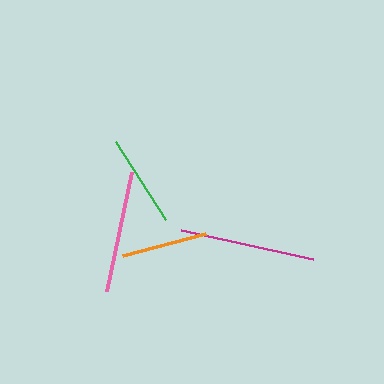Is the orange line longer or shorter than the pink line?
The pink line is longer than the orange line.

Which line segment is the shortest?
The orange line is the shortest at approximately 86 pixels.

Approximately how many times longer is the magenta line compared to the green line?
The magenta line is approximately 1.5 times the length of the green line.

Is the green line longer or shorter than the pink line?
The pink line is longer than the green line.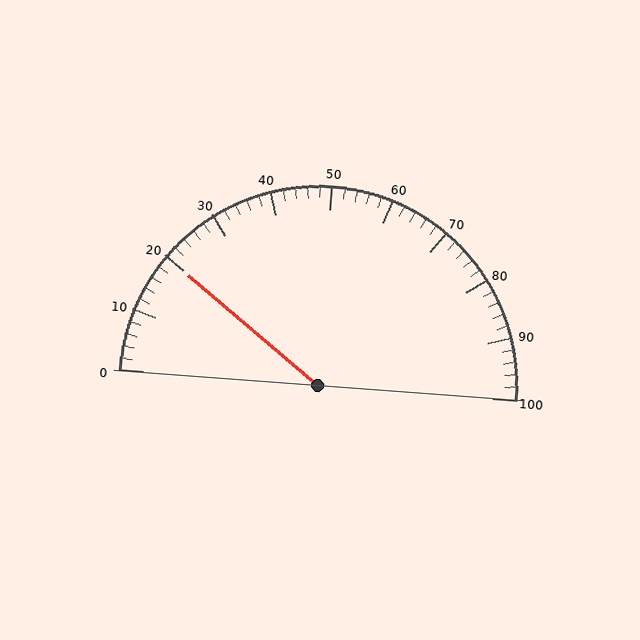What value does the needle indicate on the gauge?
The needle indicates approximately 20.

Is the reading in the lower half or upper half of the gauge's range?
The reading is in the lower half of the range (0 to 100).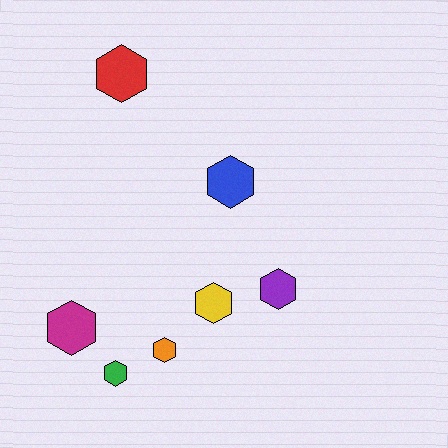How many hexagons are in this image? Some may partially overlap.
There are 7 hexagons.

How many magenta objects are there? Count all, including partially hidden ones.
There is 1 magenta object.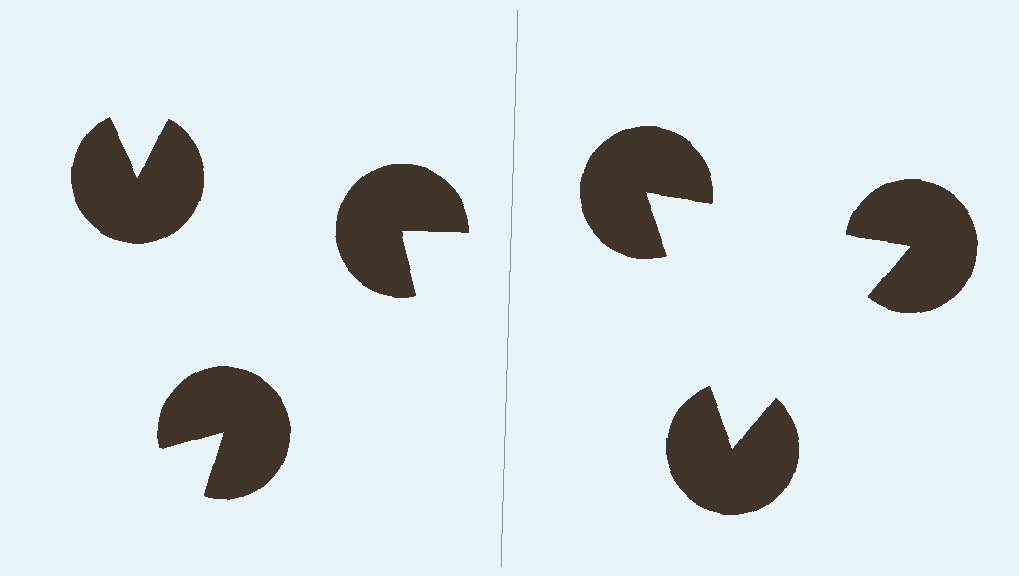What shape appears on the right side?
An illusory triangle.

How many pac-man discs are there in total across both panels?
6 — 3 on each side.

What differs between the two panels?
The pac-man discs are positioned identically on both sides; only the wedge orientations differ. On the right they align to a triangle; on the left they are misaligned.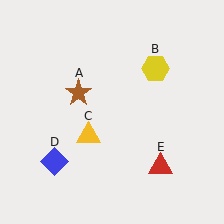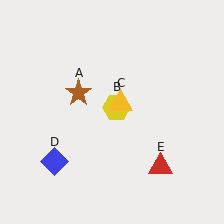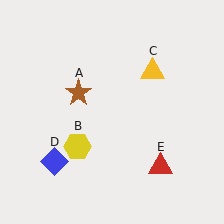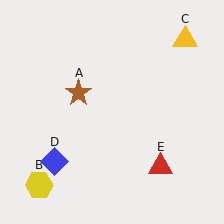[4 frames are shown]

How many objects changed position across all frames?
2 objects changed position: yellow hexagon (object B), yellow triangle (object C).